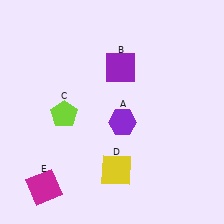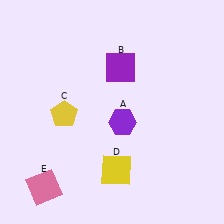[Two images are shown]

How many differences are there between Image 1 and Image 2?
There are 2 differences between the two images.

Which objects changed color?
C changed from lime to yellow. E changed from magenta to pink.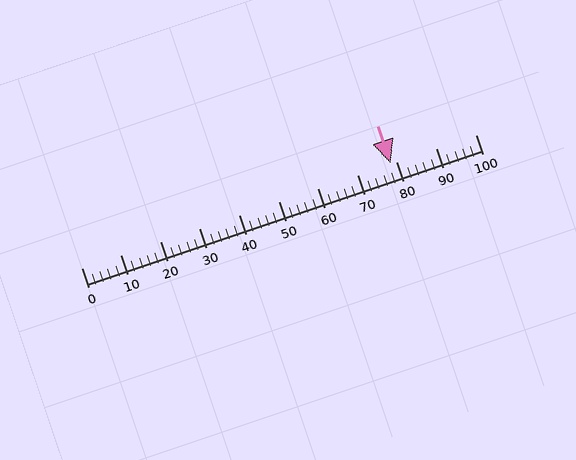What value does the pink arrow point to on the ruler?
The pink arrow points to approximately 78.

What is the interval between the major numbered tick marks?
The major tick marks are spaced 10 units apart.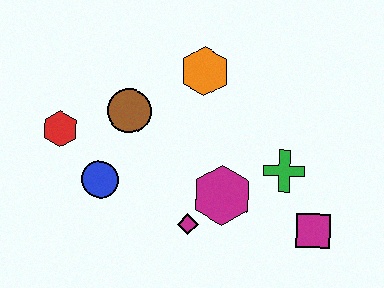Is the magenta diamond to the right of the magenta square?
No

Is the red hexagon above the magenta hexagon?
Yes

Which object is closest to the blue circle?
The red hexagon is closest to the blue circle.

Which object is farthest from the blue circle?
The magenta square is farthest from the blue circle.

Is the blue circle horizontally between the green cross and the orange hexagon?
No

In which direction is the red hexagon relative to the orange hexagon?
The red hexagon is to the left of the orange hexagon.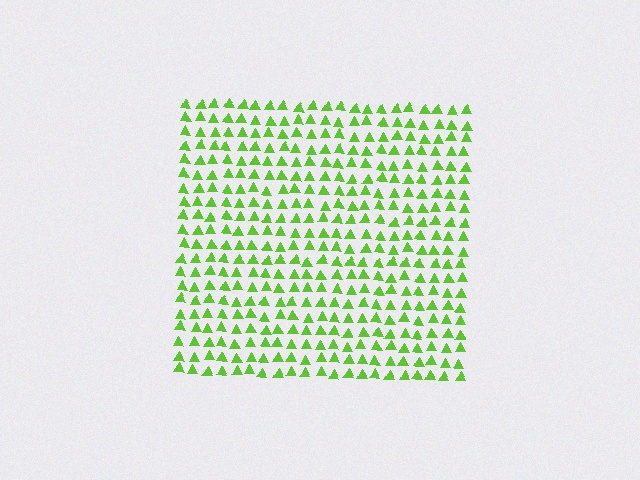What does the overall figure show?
The overall figure shows a square.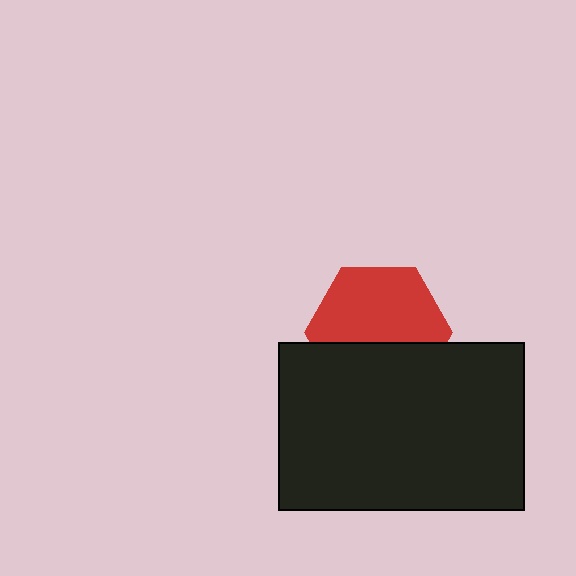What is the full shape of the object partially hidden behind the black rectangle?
The partially hidden object is a red hexagon.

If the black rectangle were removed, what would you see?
You would see the complete red hexagon.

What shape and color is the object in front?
The object in front is a black rectangle.